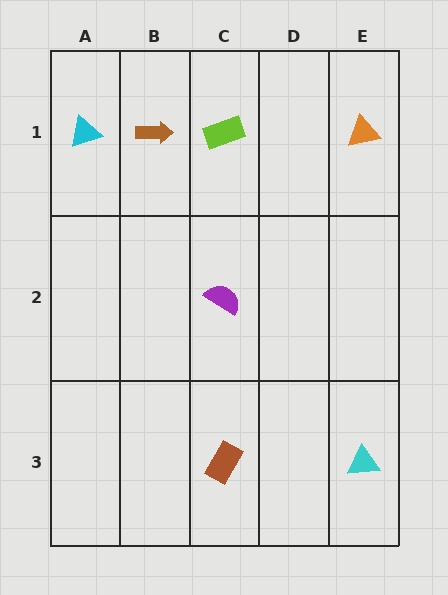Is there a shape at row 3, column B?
No, that cell is empty.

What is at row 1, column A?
A cyan triangle.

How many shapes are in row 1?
4 shapes.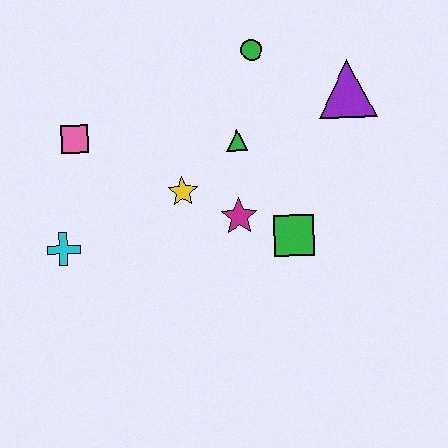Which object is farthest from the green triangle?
The cyan cross is farthest from the green triangle.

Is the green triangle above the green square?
Yes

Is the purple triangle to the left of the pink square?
No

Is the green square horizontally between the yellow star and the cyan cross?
No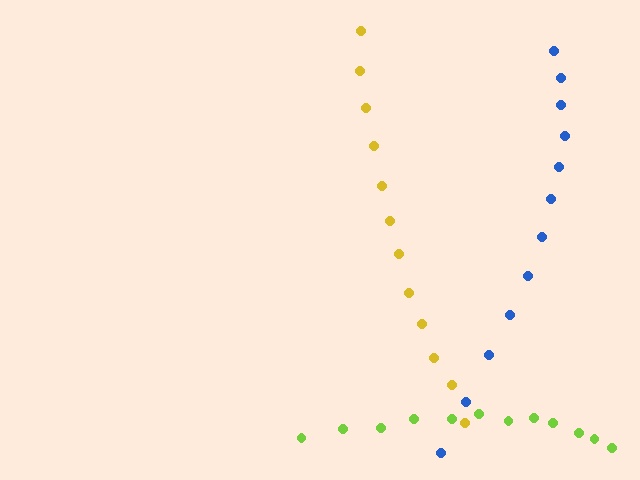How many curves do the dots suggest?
There are 3 distinct paths.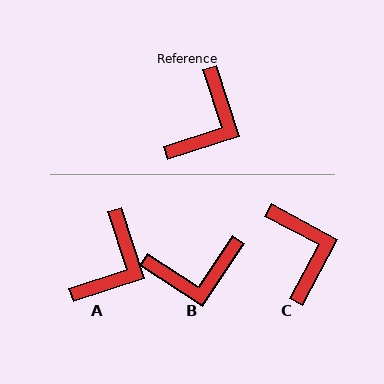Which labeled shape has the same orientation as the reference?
A.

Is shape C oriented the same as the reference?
No, it is off by about 44 degrees.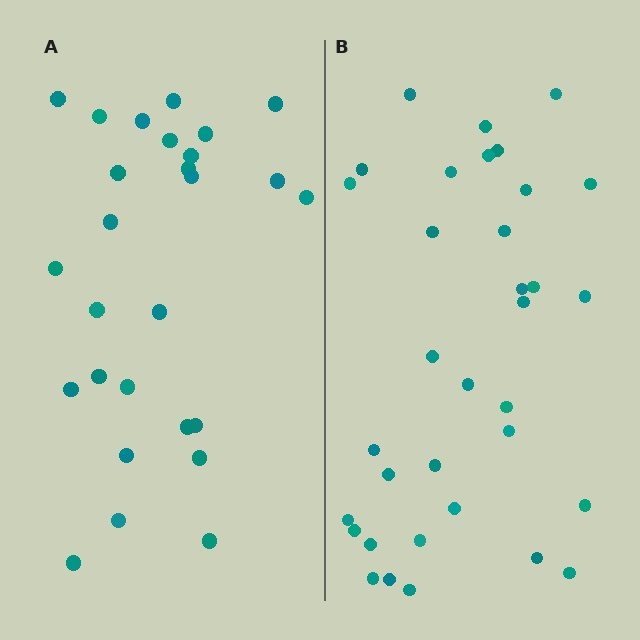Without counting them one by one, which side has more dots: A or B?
Region B (the right region) has more dots.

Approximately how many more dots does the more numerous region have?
Region B has roughly 8 or so more dots than region A.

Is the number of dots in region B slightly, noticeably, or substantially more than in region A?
Region B has noticeably more, but not dramatically so. The ratio is roughly 1.3 to 1.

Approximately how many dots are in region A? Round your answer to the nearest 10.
About 30 dots. (The exact count is 27, which rounds to 30.)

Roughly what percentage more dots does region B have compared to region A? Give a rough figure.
About 25% more.